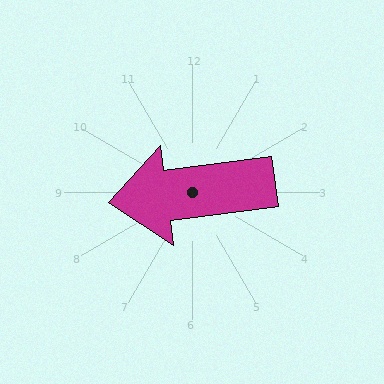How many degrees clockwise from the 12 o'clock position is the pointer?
Approximately 263 degrees.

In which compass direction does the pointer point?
West.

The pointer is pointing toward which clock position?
Roughly 9 o'clock.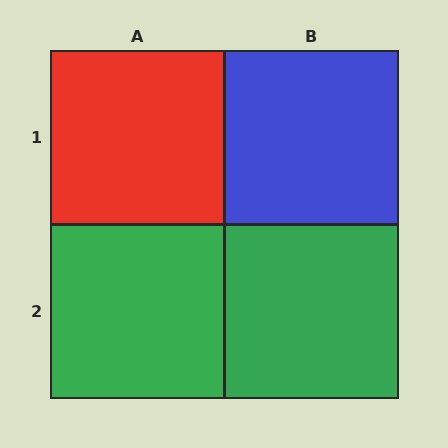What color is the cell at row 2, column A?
Green.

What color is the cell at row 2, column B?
Green.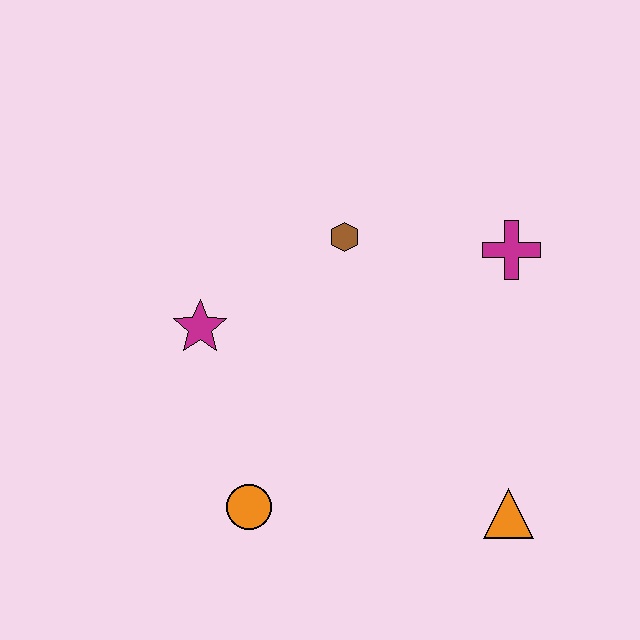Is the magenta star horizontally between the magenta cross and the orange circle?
No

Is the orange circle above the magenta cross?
No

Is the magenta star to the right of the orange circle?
No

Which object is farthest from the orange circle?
The magenta cross is farthest from the orange circle.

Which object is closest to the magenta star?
The brown hexagon is closest to the magenta star.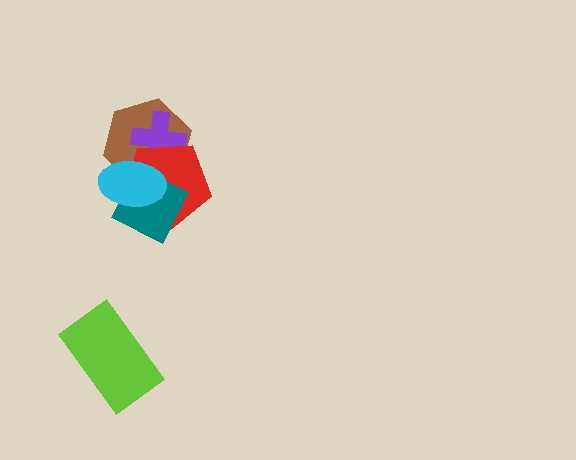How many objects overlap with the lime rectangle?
0 objects overlap with the lime rectangle.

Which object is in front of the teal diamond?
The cyan ellipse is in front of the teal diamond.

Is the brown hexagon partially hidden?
Yes, it is partially covered by another shape.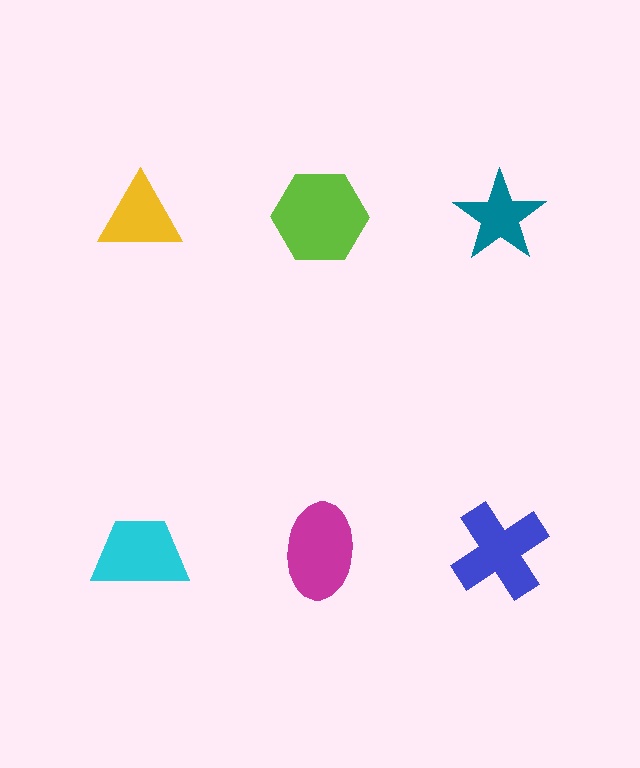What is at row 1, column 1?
A yellow triangle.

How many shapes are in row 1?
3 shapes.